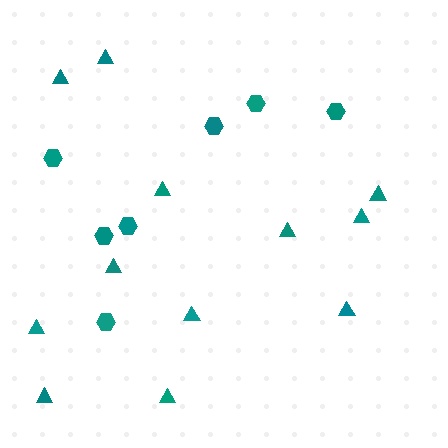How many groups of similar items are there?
There are 2 groups: one group of hexagons (7) and one group of triangles (12).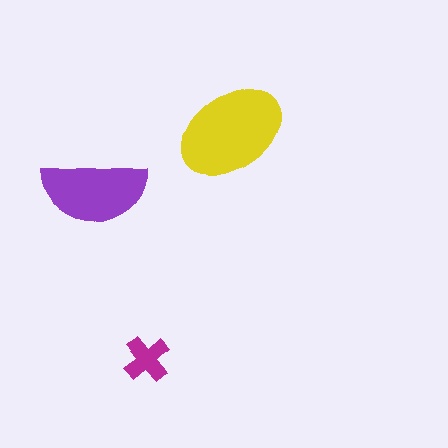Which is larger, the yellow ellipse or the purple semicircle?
The yellow ellipse.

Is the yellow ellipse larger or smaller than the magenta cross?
Larger.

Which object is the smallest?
The magenta cross.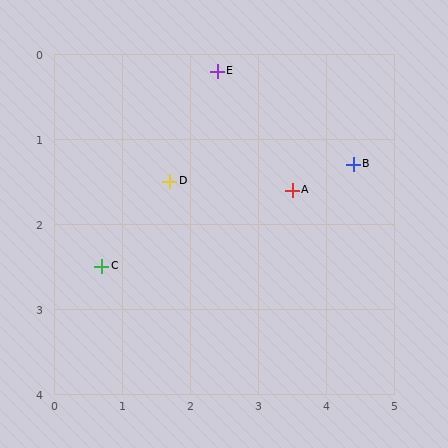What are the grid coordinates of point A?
Point A is at approximately (3.5, 1.6).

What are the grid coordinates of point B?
Point B is at approximately (4.4, 1.3).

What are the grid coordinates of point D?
Point D is at approximately (1.7, 1.5).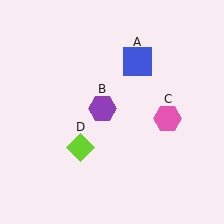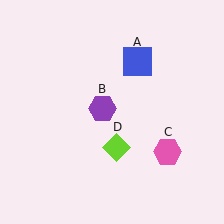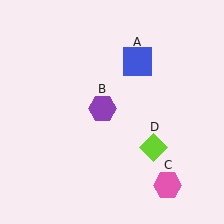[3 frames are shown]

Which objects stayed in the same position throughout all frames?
Blue square (object A) and purple hexagon (object B) remained stationary.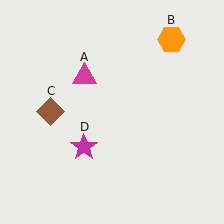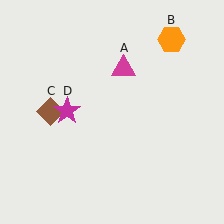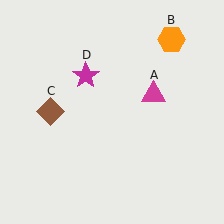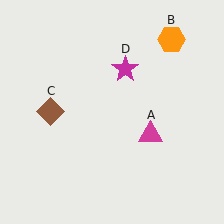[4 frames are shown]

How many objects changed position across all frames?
2 objects changed position: magenta triangle (object A), magenta star (object D).